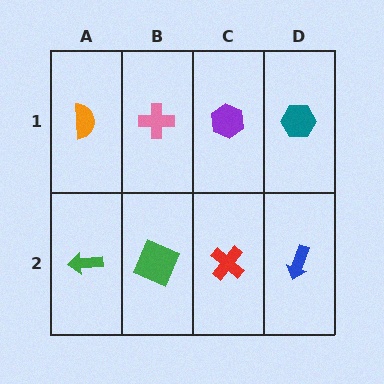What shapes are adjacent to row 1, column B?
A green square (row 2, column B), an orange semicircle (row 1, column A), a purple hexagon (row 1, column C).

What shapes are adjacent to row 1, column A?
A green arrow (row 2, column A), a pink cross (row 1, column B).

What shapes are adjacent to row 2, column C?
A purple hexagon (row 1, column C), a green square (row 2, column B), a blue arrow (row 2, column D).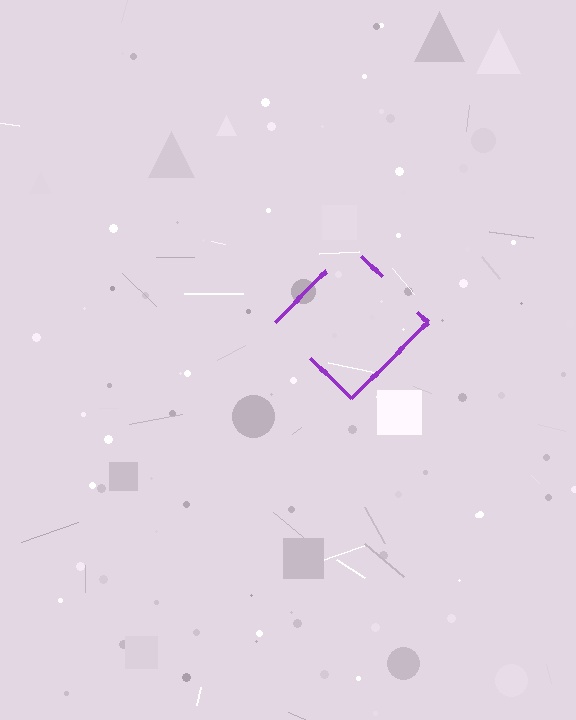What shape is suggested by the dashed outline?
The dashed outline suggests a diamond.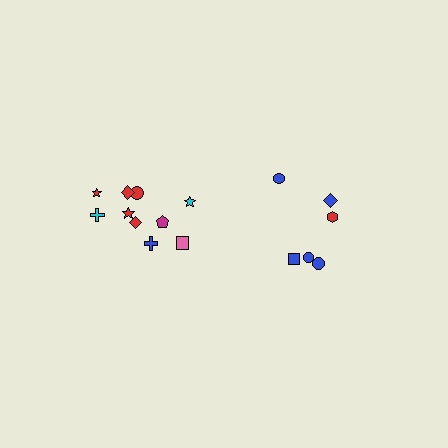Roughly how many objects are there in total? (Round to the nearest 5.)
Roughly 15 objects in total.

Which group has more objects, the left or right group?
The left group.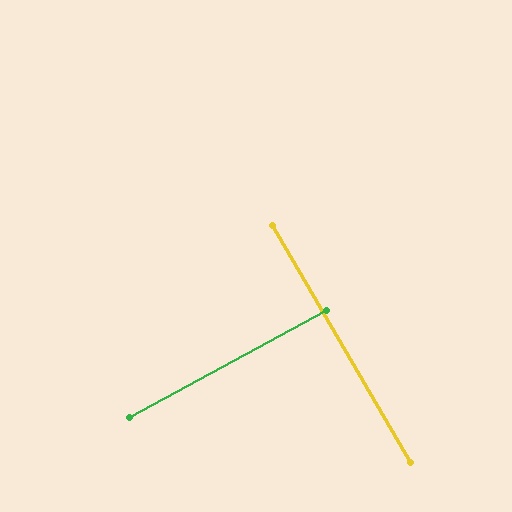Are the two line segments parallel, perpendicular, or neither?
Perpendicular — they meet at approximately 88°.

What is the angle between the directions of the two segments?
Approximately 88 degrees.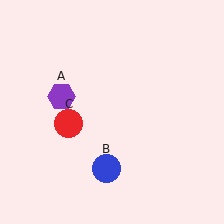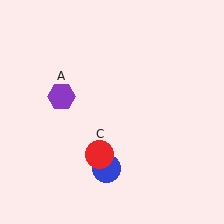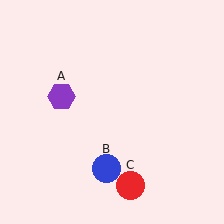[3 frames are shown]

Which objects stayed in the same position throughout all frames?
Purple hexagon (object A) and blue circle (object B) remained stationary.